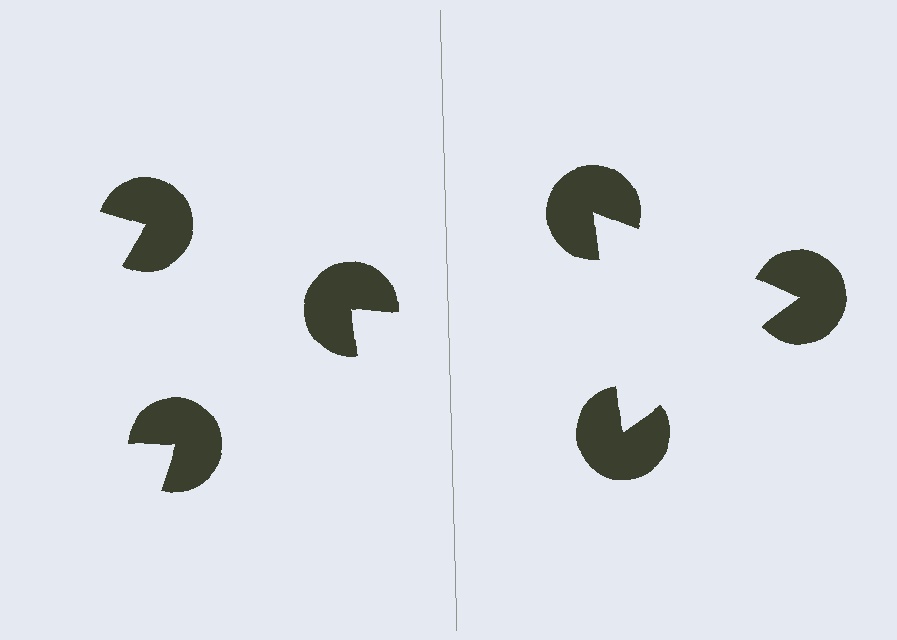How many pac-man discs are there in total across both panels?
6 — 3 on each side.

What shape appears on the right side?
An illusory triangle.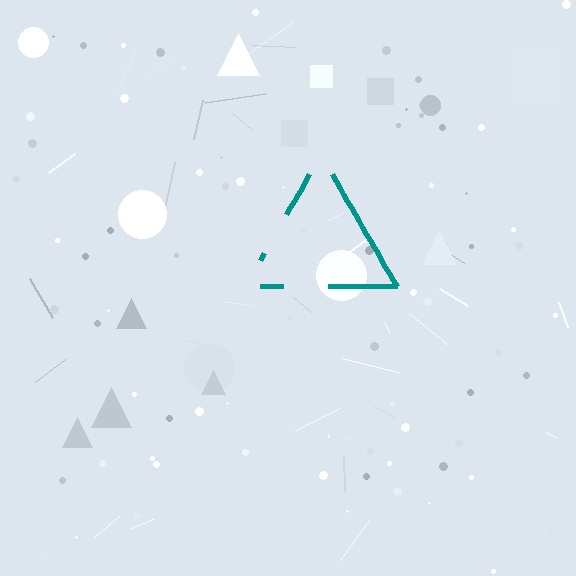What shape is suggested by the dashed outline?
The dashed outline suggests a triangle.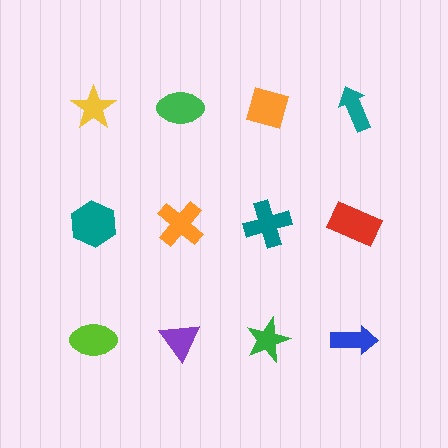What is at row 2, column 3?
A teal cross.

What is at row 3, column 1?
A lime ellipse.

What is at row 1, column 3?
An orange diamond.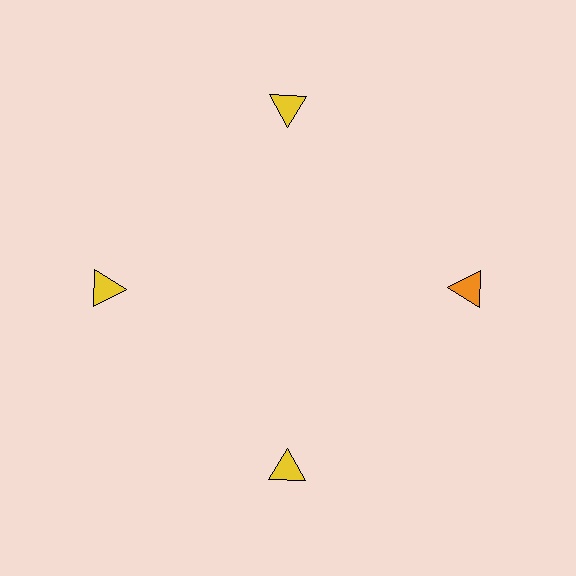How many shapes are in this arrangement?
There are 4 shapes arranged in a ring pattern.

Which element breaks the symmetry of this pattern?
The orange triangle at roughly the 3 o'clock position breaks the symmetry. All other shapes are yellow triangles.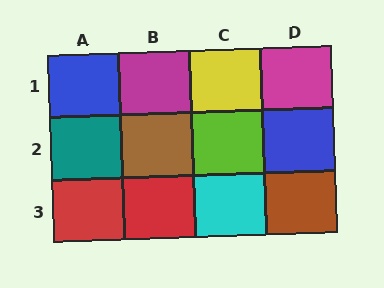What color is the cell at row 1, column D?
Magenta.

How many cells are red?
2 cells are red.